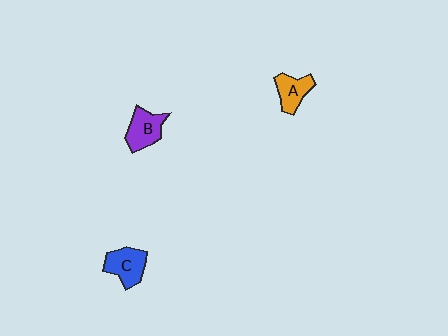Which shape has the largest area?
Shape C (blue).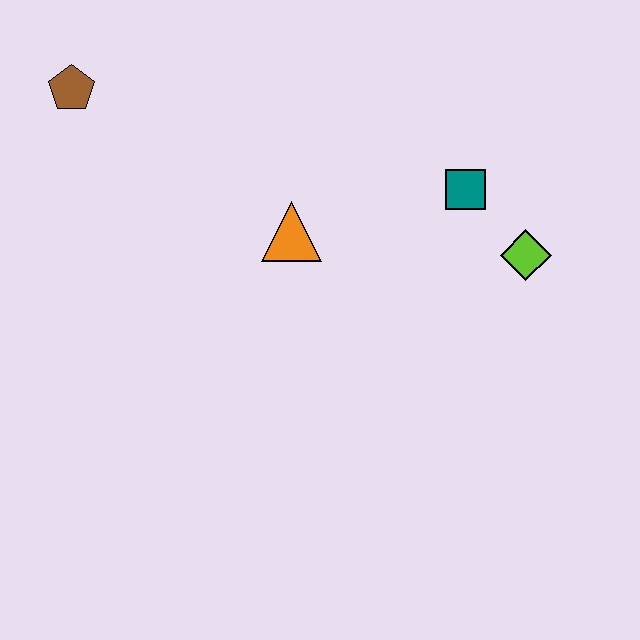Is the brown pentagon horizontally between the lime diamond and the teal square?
No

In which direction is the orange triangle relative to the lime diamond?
The orange triangle is to the left of the lime diamond.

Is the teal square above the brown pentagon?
No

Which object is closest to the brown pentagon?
The orange triangle is closest to the brown pentagon.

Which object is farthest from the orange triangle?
The brown pentagon is farthest from the orange triangle.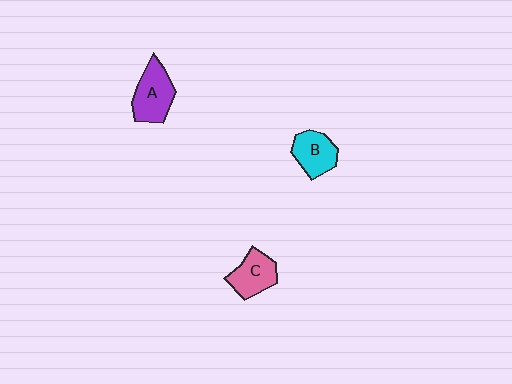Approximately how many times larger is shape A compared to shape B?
Approximately 1.3 times.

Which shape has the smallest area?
Shape B (cyan).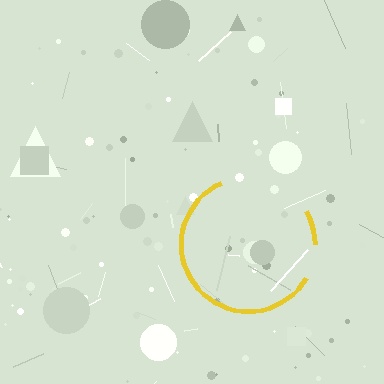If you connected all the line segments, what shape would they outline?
They would outline a circle.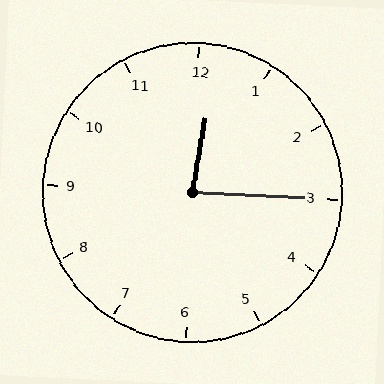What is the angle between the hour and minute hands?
Approximately 82 degrees.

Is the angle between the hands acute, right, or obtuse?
It is acute.